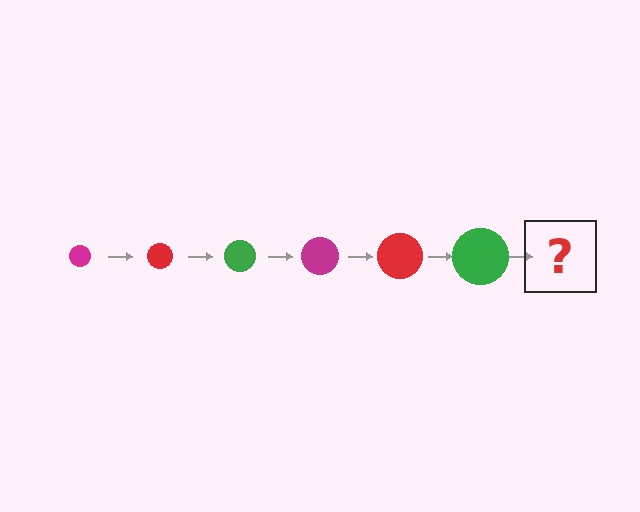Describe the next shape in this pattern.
It should be a magenta circle, larger than the previous one.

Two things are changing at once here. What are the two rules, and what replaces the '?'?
The two rules are that the circle grows larger each step and the color cycles through magenta, red, and green. The '?' should be a magenta circle, larger than the previous one.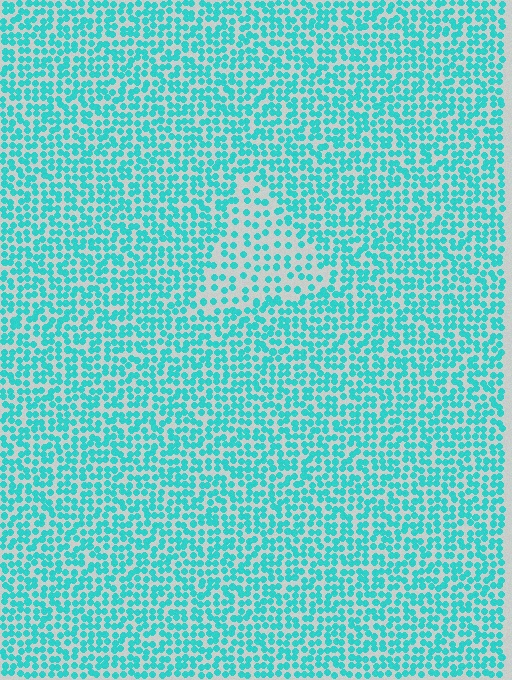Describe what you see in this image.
The image contains small cyan elements arranged at two different densities. A triangle-shaped region is visible where the elements are less densely packed than the surrounding area.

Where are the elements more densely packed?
The elements are more densely packed outside the triangle boundary.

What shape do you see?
I see a triangle.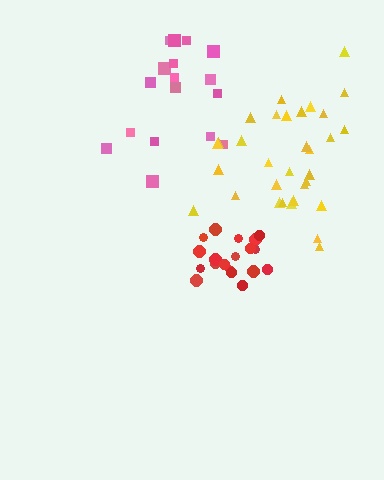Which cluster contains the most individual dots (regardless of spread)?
Yellow (32).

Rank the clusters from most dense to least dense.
red, pink, yellow.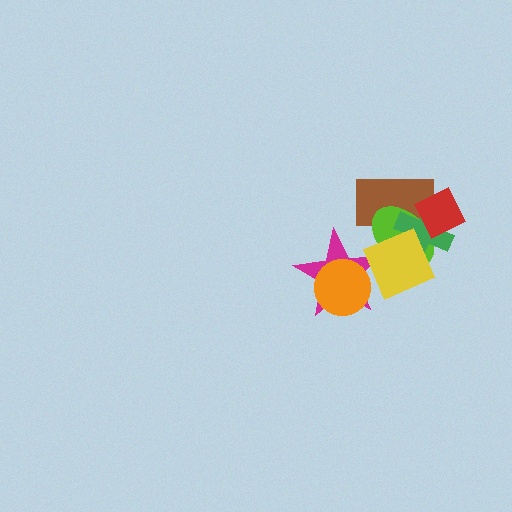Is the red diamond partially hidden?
No, no other shape covers it.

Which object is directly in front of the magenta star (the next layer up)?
The orange circle is directly in front of the magenta star.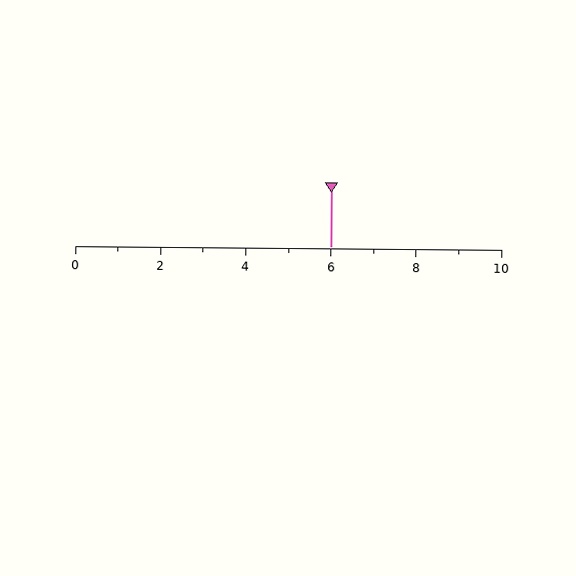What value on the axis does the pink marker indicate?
The marker indicates approximately 6.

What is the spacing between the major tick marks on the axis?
The major ticks are spaced 2 apart.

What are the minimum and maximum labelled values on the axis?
The axis runs from 0 to 10.